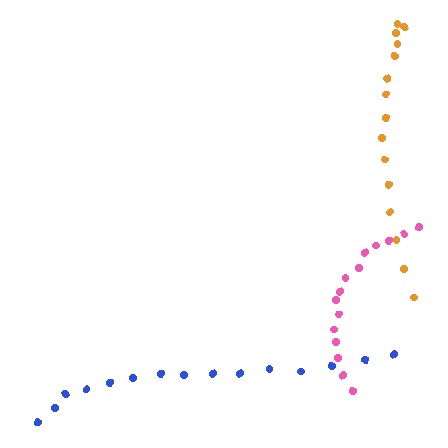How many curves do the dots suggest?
There are 3 distinct paths.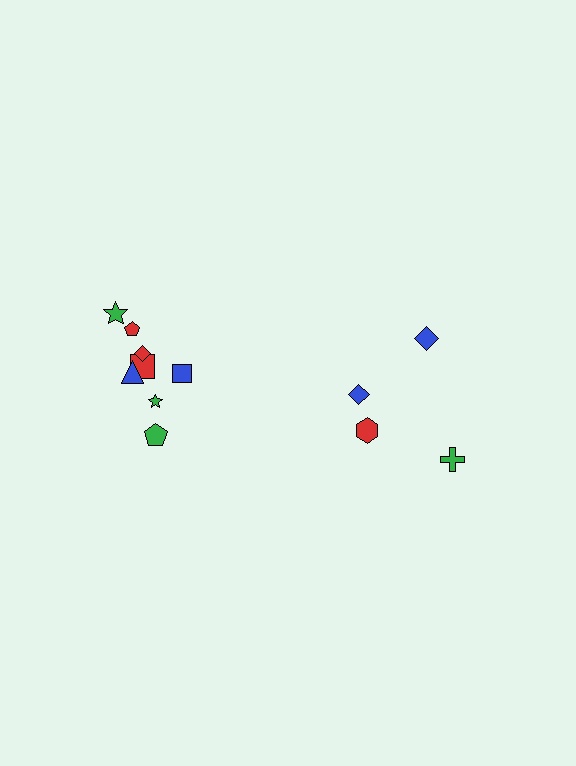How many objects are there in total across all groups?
There are 12 objects.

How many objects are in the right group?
There are 4 objects.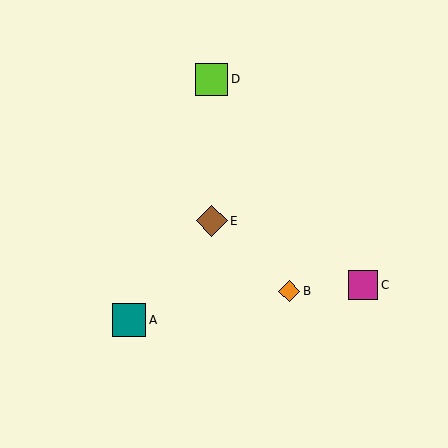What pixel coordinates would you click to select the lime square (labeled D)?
Click at (212, 79) to select the lime square D.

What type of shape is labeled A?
Shape A is a teal square.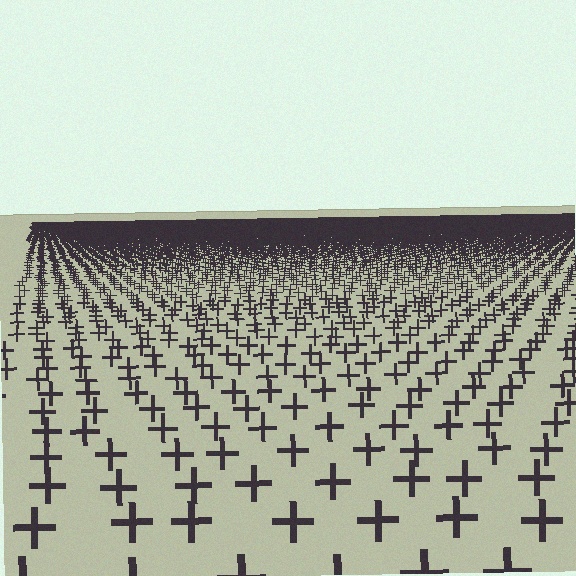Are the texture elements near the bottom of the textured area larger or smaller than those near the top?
Larger. Near the bottom, elements are closer to the viewer and appear at a bigger on-screen size.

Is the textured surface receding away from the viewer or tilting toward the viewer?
The surface is receding away from the viewer. Texture elements get smaller and denser toward the top.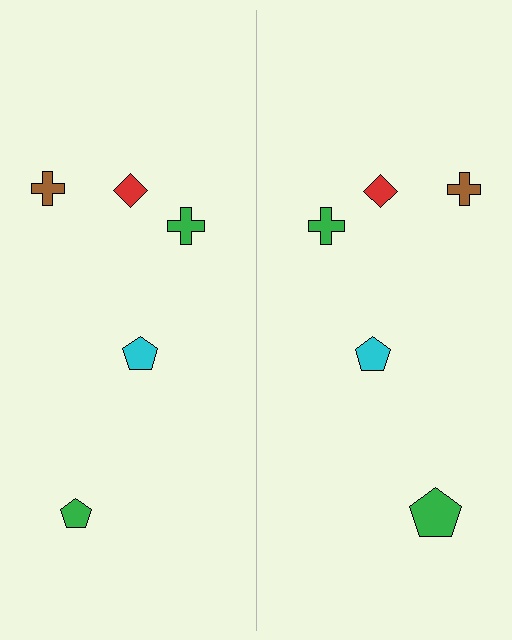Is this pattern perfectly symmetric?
No, the pattern is not perfectly symmetric. The green pentagon on the right side has a different size than its mirror counterpart.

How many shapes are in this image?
There are 10 shapes in this image.